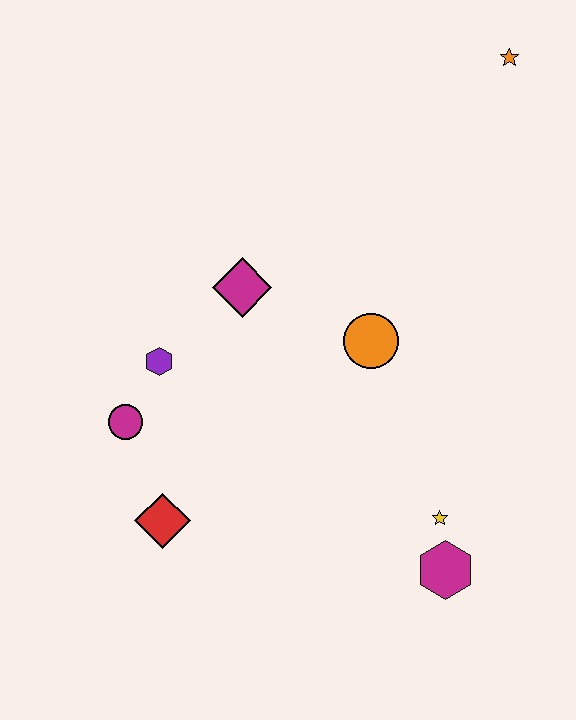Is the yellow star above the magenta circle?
No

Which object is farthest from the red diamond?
The orange star is farthest from the red diamond.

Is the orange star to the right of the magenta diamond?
Yes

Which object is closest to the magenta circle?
The purple hexagon is closest to the magenta circle.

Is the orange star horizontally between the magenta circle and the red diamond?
No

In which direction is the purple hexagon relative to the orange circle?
The purple hexagon is to the left of the orange circle.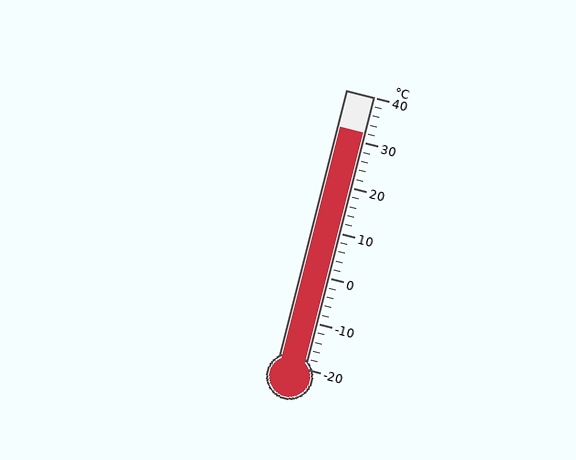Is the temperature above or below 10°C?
The temperature is above 10°C.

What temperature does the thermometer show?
The thermometer shows approximately 32°C.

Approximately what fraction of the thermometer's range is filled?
The thermometer is filled to approximately 85% of its range.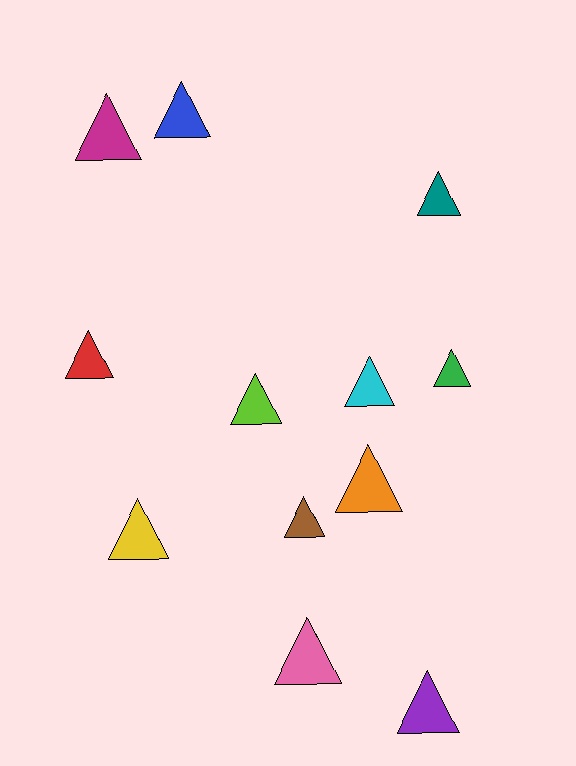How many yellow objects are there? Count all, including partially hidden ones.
There is 1 yellow object.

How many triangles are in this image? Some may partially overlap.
There are 12 triangles.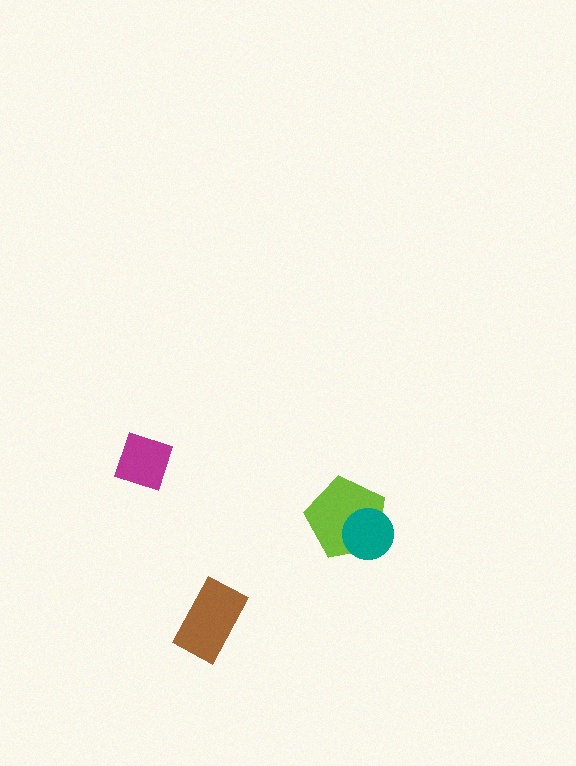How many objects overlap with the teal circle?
1 object overlaps with the teal circle.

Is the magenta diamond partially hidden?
No, no other shape covers it.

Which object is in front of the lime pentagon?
The teal circle is in front of the lime pentagon.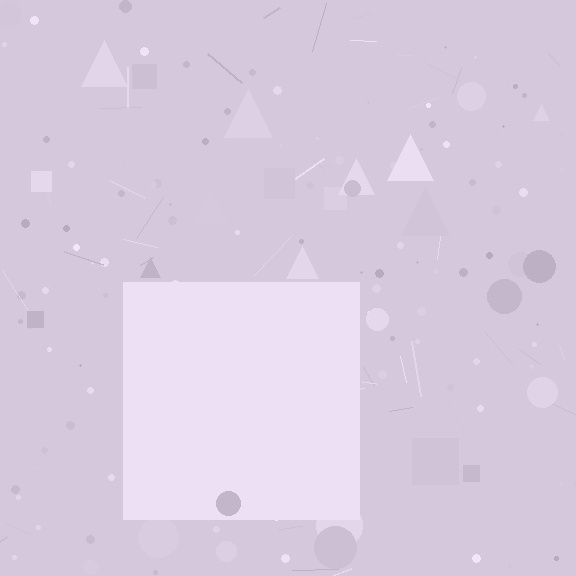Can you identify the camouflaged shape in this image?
The camouflaged shape is a square.